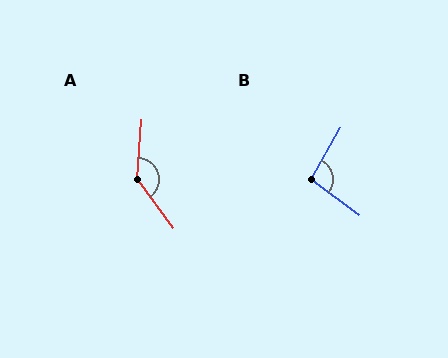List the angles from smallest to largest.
B (97°), A (139°).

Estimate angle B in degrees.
Approximately 97 degrees.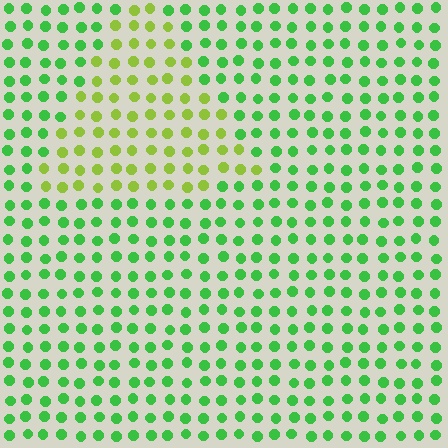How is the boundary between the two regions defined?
The boundary is defined purely by a slight shift in hue (about 41 degrees). Spacing, size, and orientation are identical on both sides.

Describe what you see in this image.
The image is filled with small green elements in a uniform arrangement. A triangle-shaped region is visible where the elements are tinted to a slightly different hue, forming a subtle color boundary.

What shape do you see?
I see a triangle.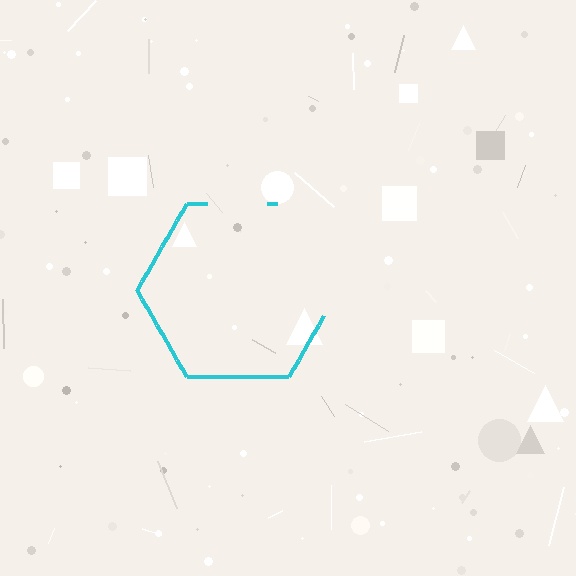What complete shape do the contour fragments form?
The contour fragments form a hexagon.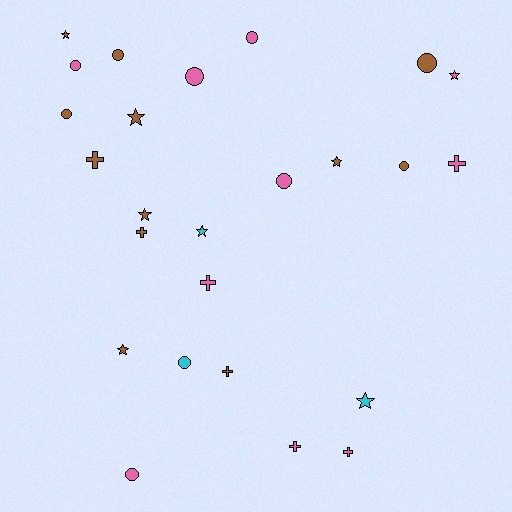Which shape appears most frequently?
Circle, with 10 objects.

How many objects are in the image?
There are 25 objects.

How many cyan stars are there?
There are 2 cyan stars.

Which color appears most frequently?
Brown, with 12 objects.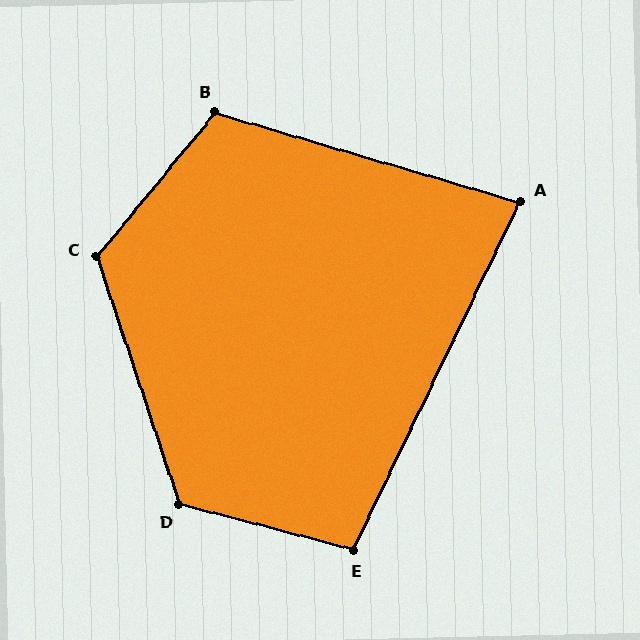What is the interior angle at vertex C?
Approximately 122 degrees (obtuse).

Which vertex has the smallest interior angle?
A, at approximately 81 degrees.